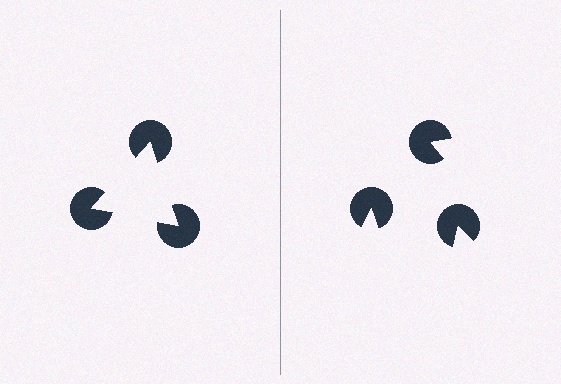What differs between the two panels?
The pac-man discs are positioned identically on both sides; only the wedge orientations differ. On the left they align to a triangle; on the right they are misaligned.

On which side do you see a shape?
An illusory triangle appears on the left side. On the right side the wedge cuts are rotated, so no coherent shape forms.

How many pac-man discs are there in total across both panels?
6 — 3 on each side.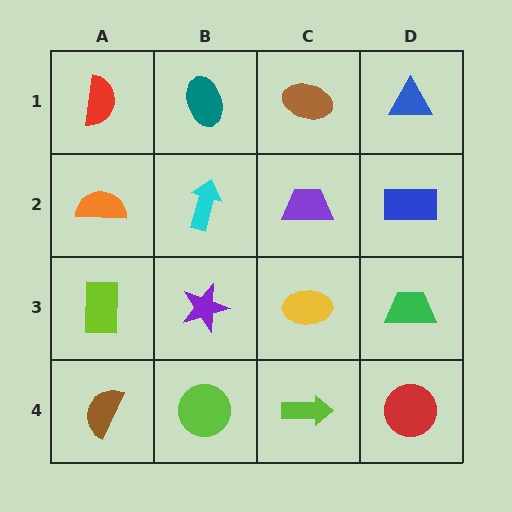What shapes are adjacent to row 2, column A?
A red semicircle (row 1, column A), a lime rectangle (row 3, column A), a cyan arrow (row 2, column B).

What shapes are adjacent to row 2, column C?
A brown ellipse (row 1, column C), a yellow ellipse (row 3, column C), a cyan arrow (row 2, column B), a blue rectangle (row 2, column D).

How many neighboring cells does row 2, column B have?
4.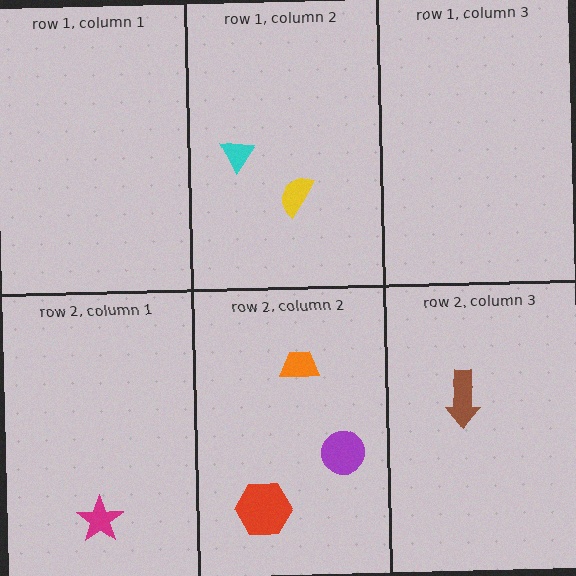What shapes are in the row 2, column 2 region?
The orange trapezoid, the red hexagon, the purple circle.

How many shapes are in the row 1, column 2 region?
2.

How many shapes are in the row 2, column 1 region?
1.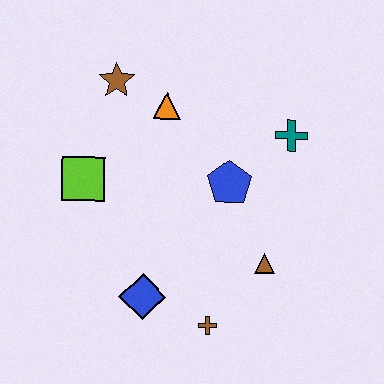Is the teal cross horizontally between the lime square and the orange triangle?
No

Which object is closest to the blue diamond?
The brown cross is closest to the blue diamond.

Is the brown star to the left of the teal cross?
Yes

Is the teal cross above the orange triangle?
No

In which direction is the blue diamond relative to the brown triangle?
The blue diamond is to the left of the brown triangle.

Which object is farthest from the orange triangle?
The brown cross is farthest from the orange triangle.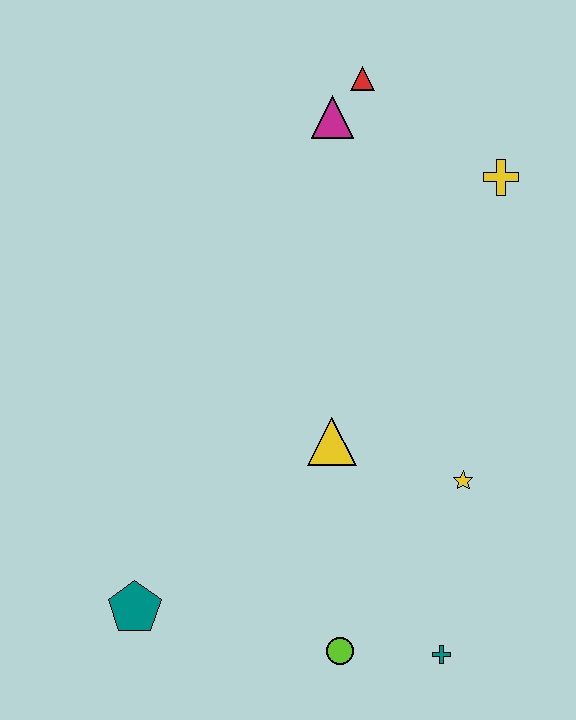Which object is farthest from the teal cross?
The red triangle is farthest from the teal cross.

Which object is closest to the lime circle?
The teal cross is closest to the lime circle.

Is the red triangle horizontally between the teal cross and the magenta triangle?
Yes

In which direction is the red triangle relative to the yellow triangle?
The red triangle is above the yellow triangle.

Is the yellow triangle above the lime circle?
Yes